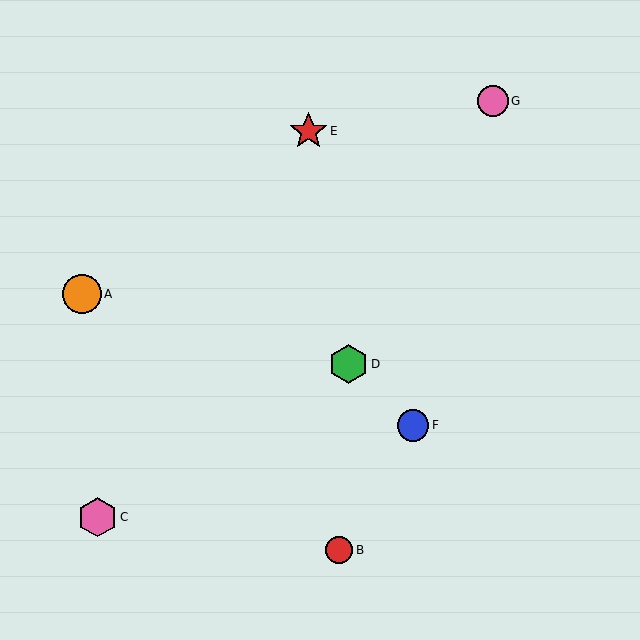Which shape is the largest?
The green hexagon (labeled D) is the largest.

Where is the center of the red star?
The center of the red star is at (308, 131).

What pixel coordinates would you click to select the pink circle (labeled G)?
Click at (493, 101) to select the pink circle G.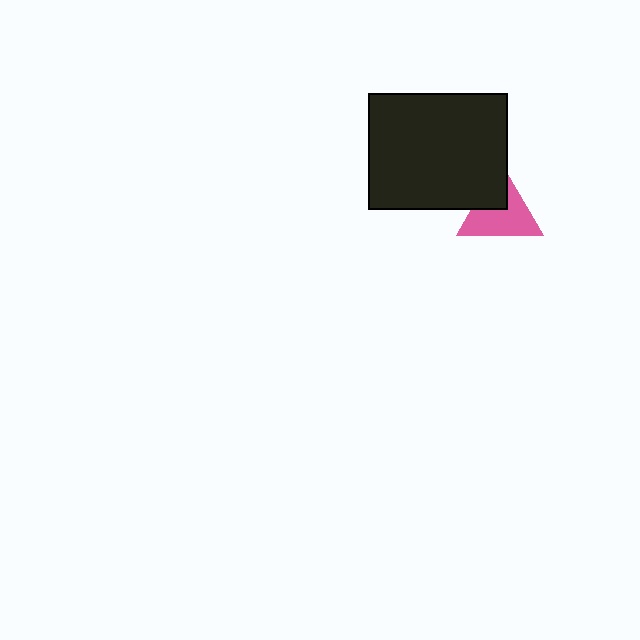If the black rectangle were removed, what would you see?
You would see the complete pink triangle.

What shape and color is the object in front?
The object in front is a black rectangle.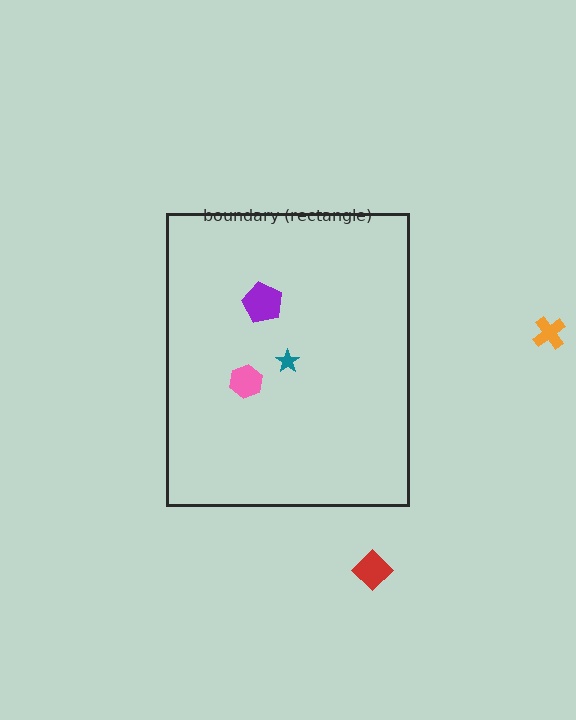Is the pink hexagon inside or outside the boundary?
Inside.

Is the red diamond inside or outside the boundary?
Outside.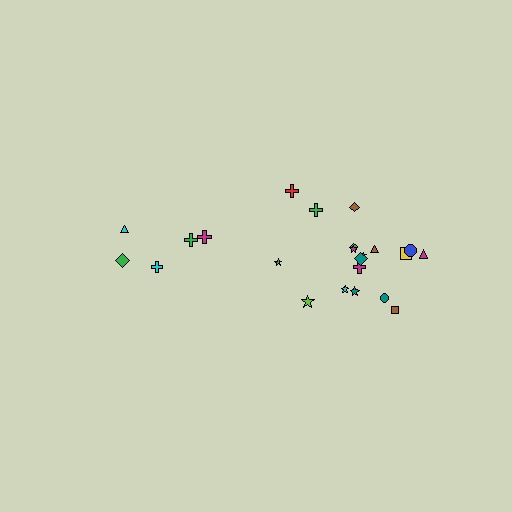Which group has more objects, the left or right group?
The right group.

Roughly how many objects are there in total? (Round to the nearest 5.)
Roughly 25 objects in total.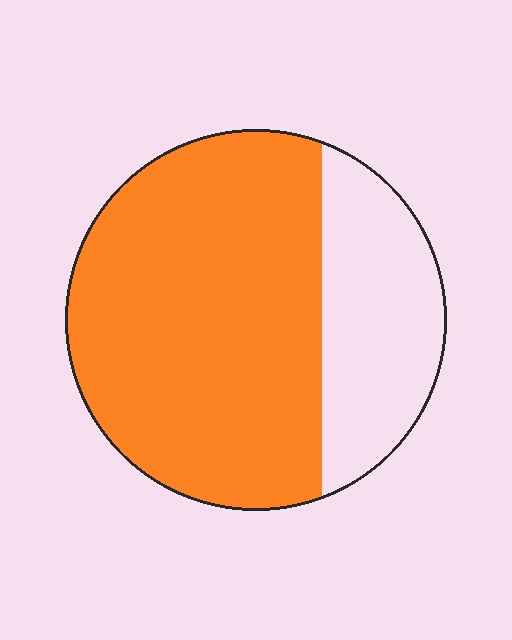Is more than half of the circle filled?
Yes.